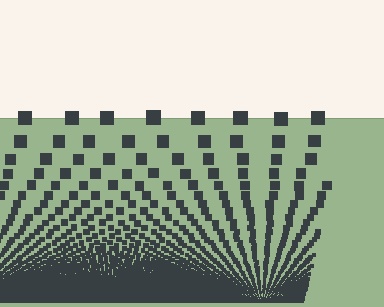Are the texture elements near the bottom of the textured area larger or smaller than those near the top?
Smaller. The gradient is inverted — elements near the bottom are smaller and denser.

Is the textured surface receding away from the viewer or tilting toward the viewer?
The surface appears to tilt toward the viewer. Texture elements get larger and sparser toward the top.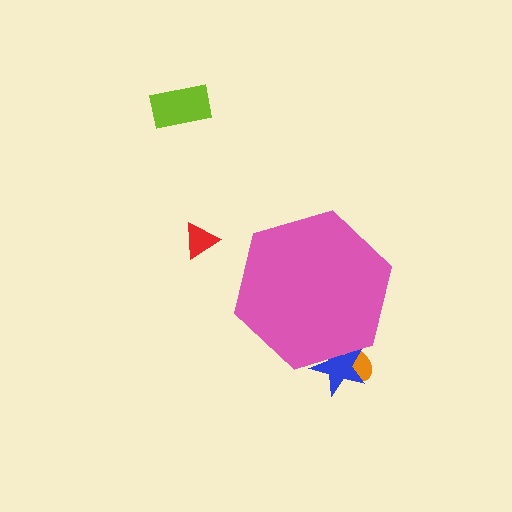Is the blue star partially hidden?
Yes, the blue star is partially hidden behind the pink hexagon.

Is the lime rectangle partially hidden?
No, the lime rectangle is fully visible.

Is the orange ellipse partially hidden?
Yes, the orange ellipse is partially hidden behind the pink hexagon.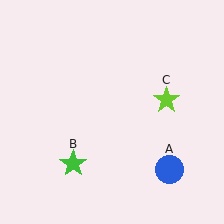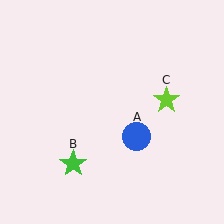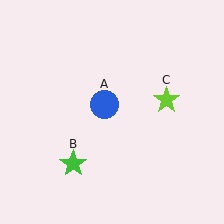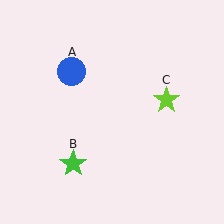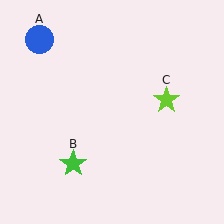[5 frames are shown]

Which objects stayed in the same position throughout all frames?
Green star (object B) and lime star (object C) remained stationary.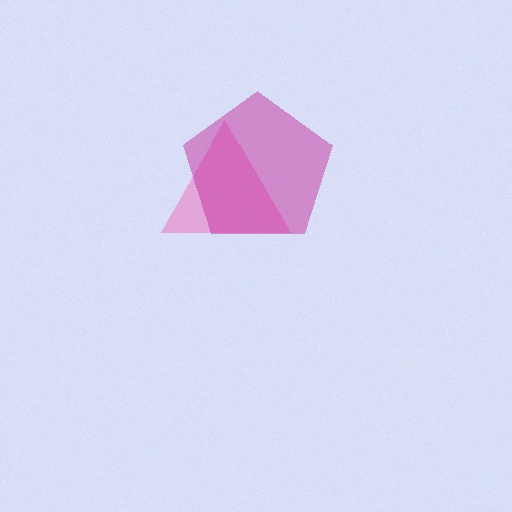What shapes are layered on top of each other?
The layered shapes are: a pink triangle, a magenta pentagon.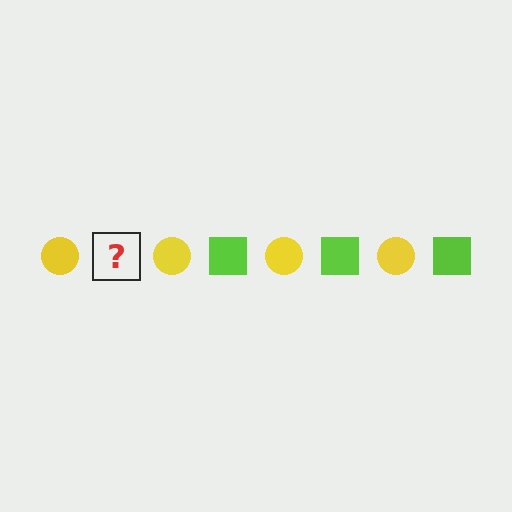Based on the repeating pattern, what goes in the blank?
The blank should be a lime square.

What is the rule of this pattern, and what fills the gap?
The rule is that the pattern alternates between yellow circle and lime square. The gap should be filled with a lime square.